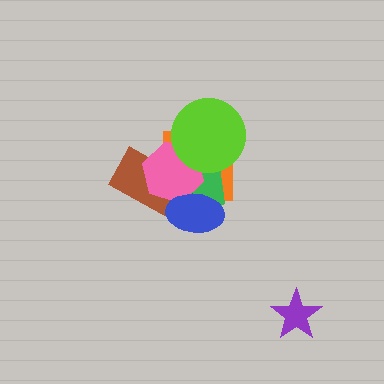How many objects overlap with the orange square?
5 objects overlap with the orange square.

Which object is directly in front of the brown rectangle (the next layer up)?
The pink hexagon is directly in front of the brown rectangle.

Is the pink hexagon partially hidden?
Yes, it is partially covered by another shape.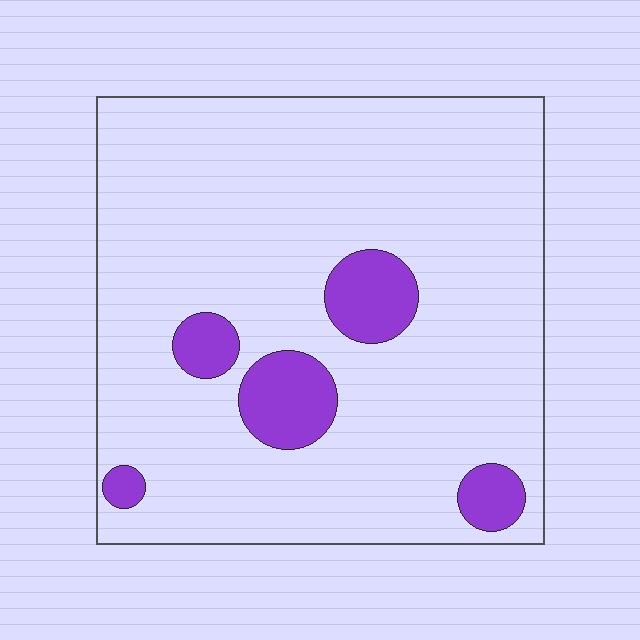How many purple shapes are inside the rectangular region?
5.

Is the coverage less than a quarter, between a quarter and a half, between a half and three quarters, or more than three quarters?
Less than a quarter.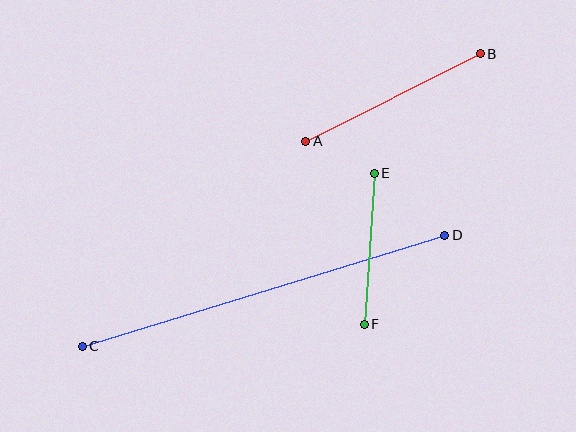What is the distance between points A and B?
The distance is approximately 195 pixels.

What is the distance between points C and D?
The distance is approximately 379 pixels.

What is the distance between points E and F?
The distance is approximately 152 pixels.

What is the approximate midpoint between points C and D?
The midpoint is at approximately (263, 291) pixels.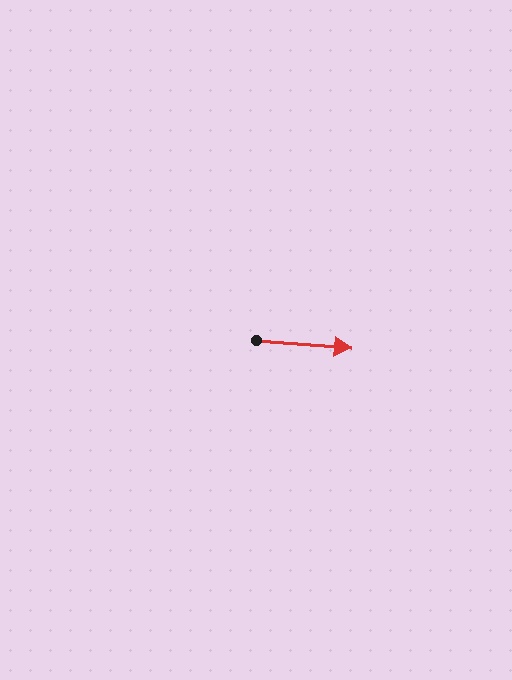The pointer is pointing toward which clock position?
Roughly 3 o'clock.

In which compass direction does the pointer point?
East.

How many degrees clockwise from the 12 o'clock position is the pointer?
Approximately 95 degrees.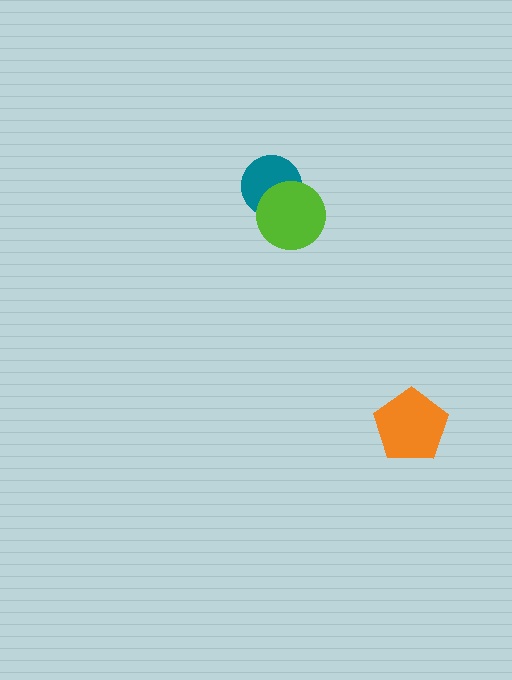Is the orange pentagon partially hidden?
No, no other shape covers it.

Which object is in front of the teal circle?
The lime circle is in front of the teal circle.